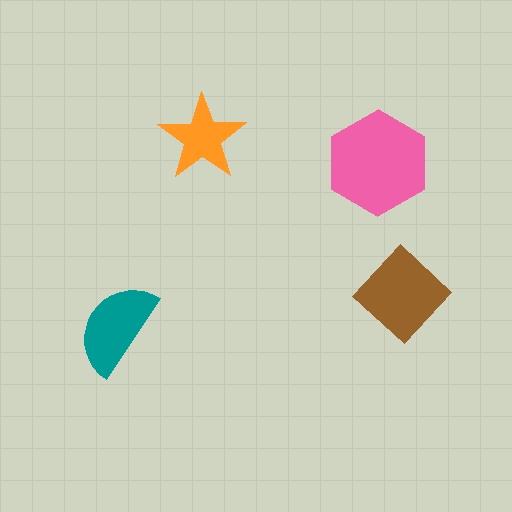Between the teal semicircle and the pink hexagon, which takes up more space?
The pink hexagon.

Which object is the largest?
The pink hexagon.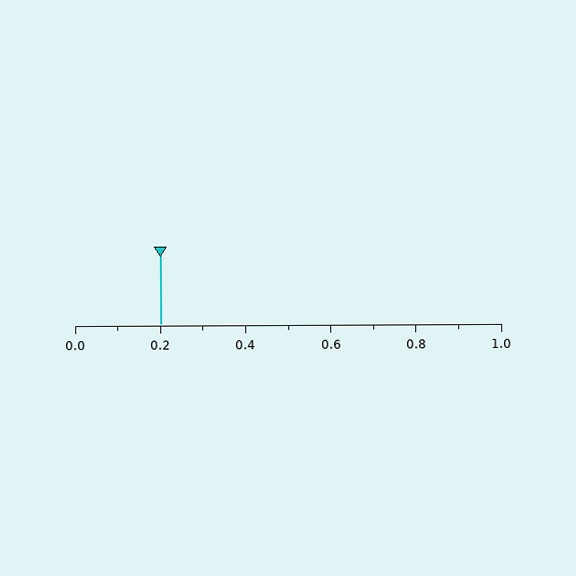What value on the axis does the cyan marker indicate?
The marker indicates approximately 0.2.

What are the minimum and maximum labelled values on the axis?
The axis runs from 0.0 to 1.0.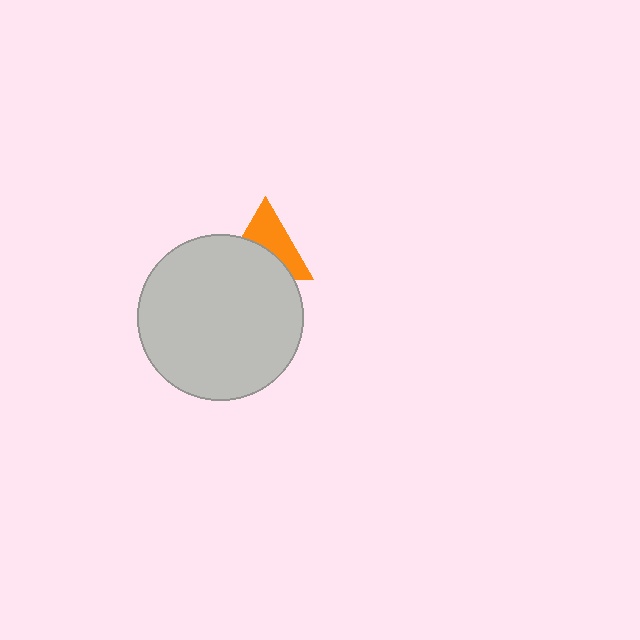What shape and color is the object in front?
The object in front is a light gray circle.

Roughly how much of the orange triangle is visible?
About half of it is visible (roughly 51%).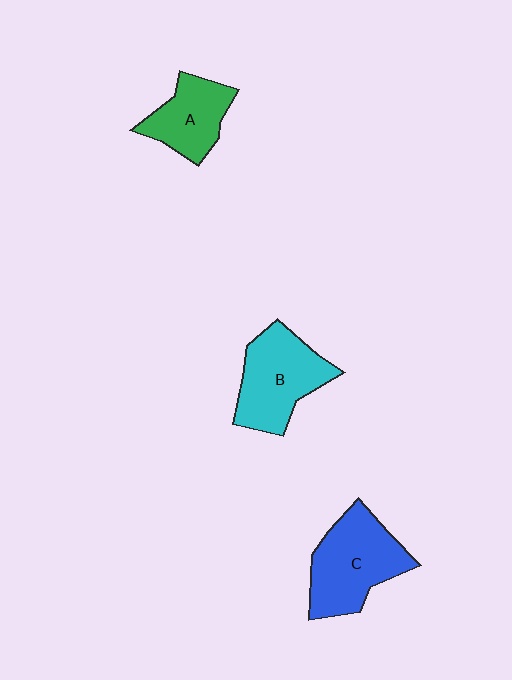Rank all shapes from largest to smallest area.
From largest to smallest: C (blue), B (cyan), A (green).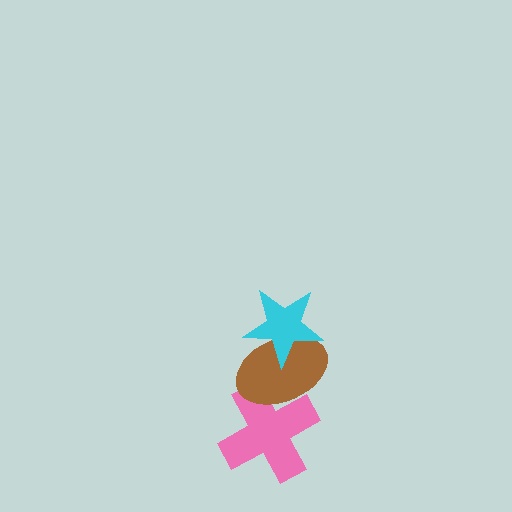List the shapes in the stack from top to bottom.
From top to bottom: the cyan star, the brown ellipse, the pink cross.